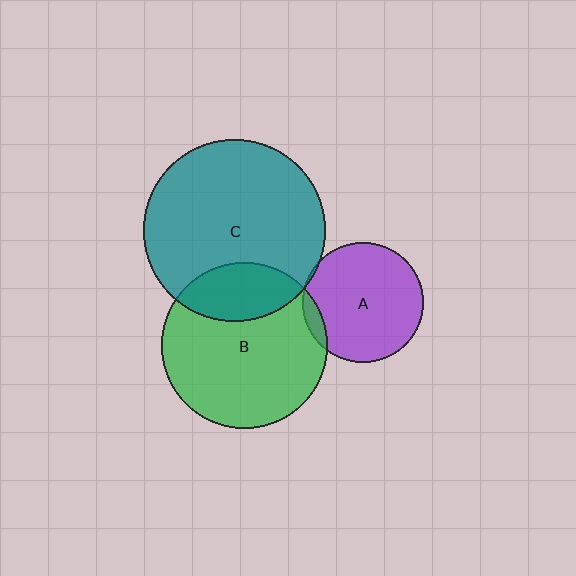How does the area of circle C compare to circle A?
Approximately 2.3 times.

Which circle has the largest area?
Circle C (teal).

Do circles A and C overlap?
Yes.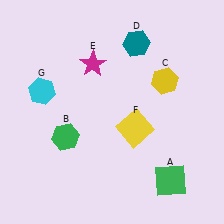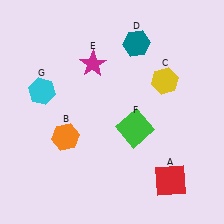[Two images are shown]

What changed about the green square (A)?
In Image 1, A is green. In Image 2, it changed to red.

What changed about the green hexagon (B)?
In Image 1, B is green. In Image 2, it changed to orange.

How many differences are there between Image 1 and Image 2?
There are 3 differences between the two images.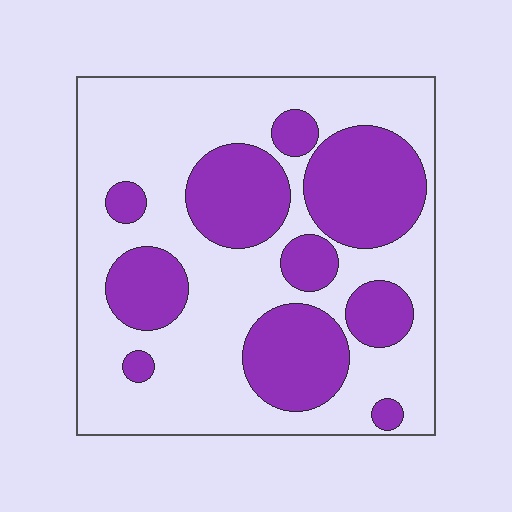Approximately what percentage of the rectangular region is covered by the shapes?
Approximately 35%.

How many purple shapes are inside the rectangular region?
10.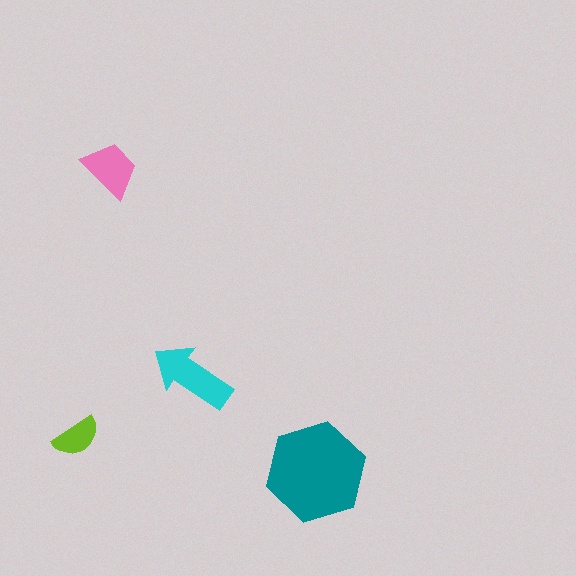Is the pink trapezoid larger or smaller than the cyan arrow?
Smaller.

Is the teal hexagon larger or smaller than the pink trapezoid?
Larger.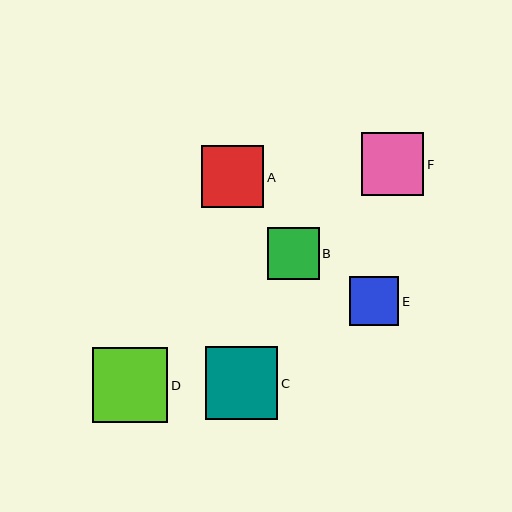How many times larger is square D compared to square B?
Square D is approximately 1.4 times the size of square B.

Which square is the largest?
Square D is the largest with a size of approximately 75 pixels.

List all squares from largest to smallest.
From largest to smallest: D, C, F, A, B, E.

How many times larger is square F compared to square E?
Square F is approximately 1.3 times the size of square E.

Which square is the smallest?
Square E is the smallest with a size of approximately 49 pixels.